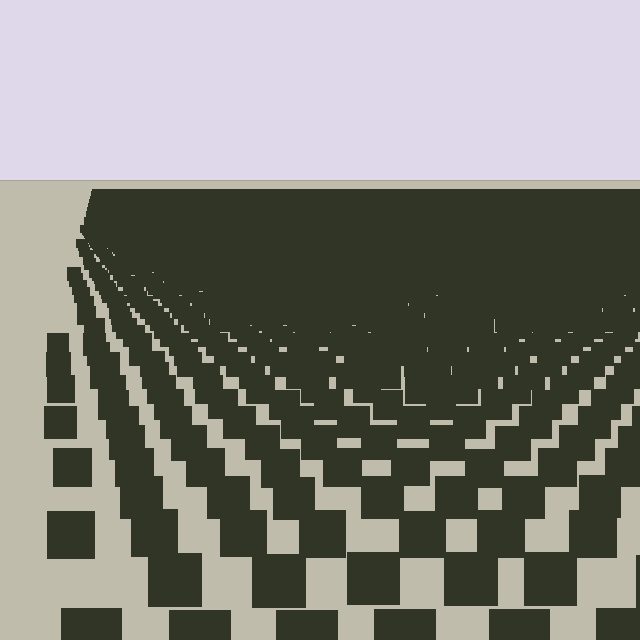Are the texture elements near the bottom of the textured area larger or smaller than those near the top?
Larger. Near the bottom, elements are closer to the viewer and appear at a bigger on-screen size.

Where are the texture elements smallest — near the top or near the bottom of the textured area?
Near the top.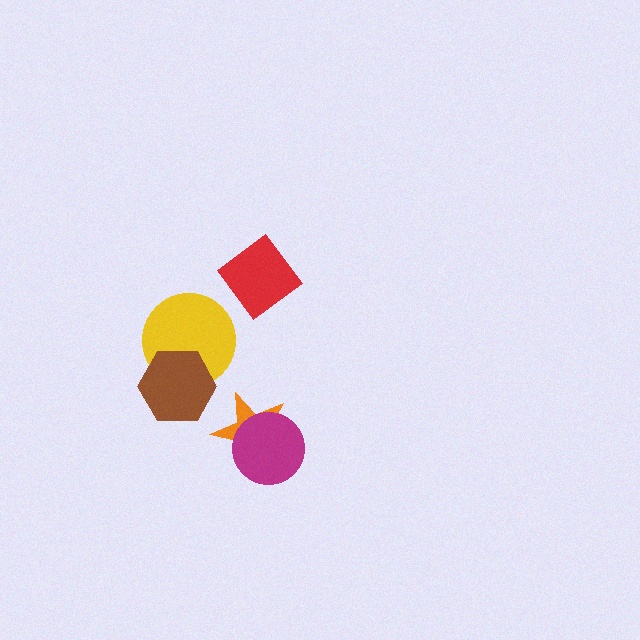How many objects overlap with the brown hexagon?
1 object overlaps with the brown hexagon.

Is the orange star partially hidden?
Yes, it is partially covered by another shape.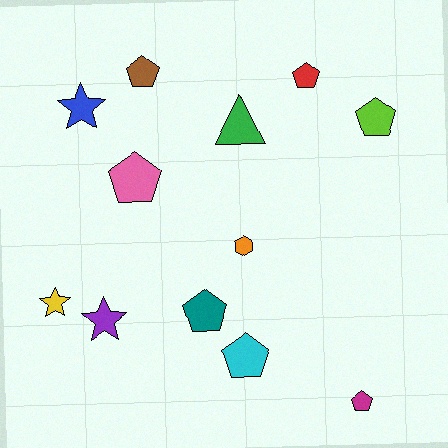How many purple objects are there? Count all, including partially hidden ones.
There is 1 purple object.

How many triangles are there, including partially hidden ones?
There is 1 triangle.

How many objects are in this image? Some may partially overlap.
There are 12 objects.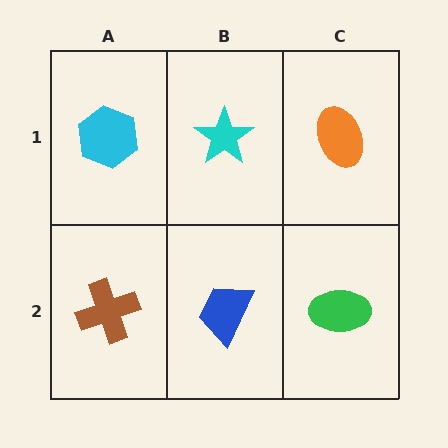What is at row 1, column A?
A cyan hexagon.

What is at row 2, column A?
A brown cross.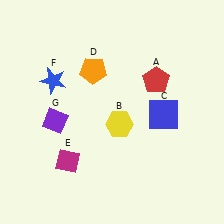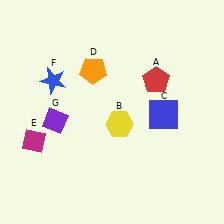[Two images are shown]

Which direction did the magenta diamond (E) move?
The magenta diamond (E) moved left.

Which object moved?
The magenta diamond (E) moved left.